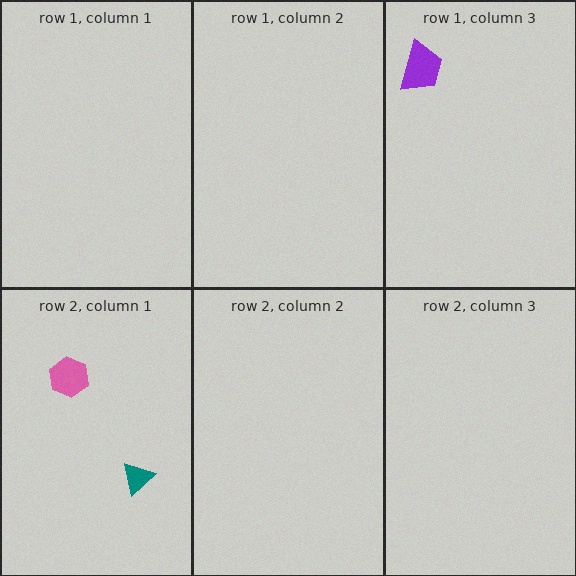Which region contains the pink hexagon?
The row 2, column 1 region.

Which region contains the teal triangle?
The row 2, column 1 region.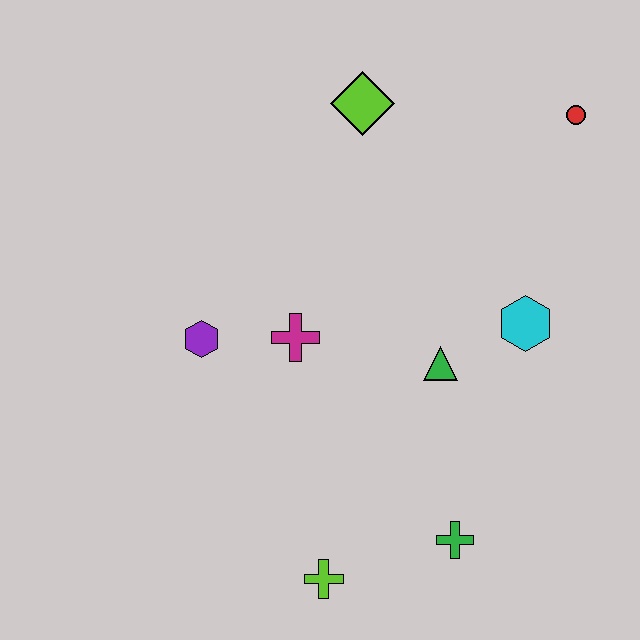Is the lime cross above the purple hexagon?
No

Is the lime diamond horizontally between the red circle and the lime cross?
Yes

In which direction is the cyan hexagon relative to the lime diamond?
The cyan hexagon is below the lime diamond.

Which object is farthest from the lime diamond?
The lime cross is farthest from the lime diamond.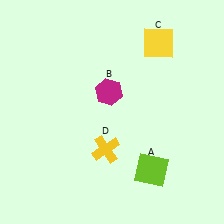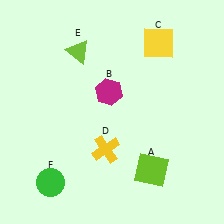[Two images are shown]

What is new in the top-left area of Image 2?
A lime triangle (E) was added in the top-left area of Image 2.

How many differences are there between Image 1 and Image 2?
There are 2 differences between the two images.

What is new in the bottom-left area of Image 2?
A green circle (F) was added in the bottom-left area of Image 2.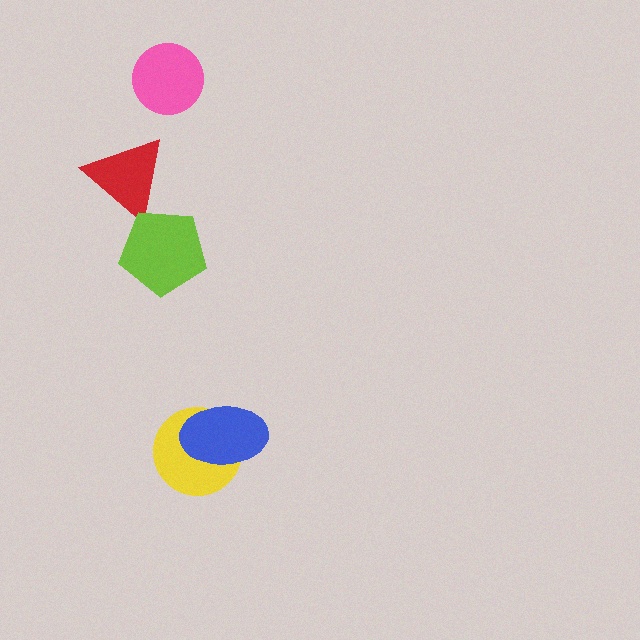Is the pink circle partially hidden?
No, no other shape covers it.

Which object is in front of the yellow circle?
The blue ellipse is in front of the yellow circle.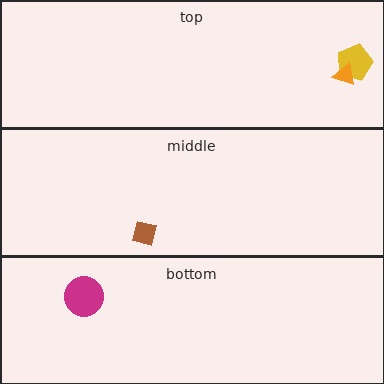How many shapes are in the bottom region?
1.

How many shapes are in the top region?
2.